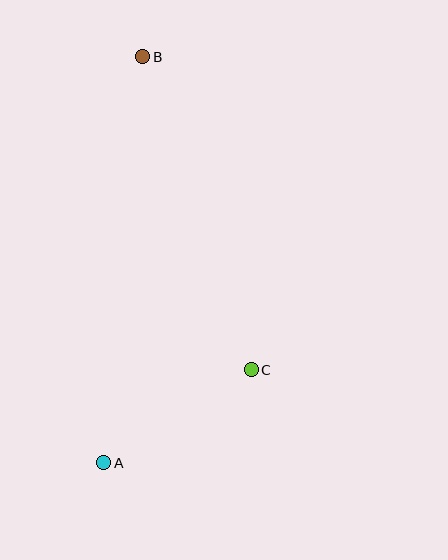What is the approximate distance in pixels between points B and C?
The distance between B and C is approximately 331 pixels.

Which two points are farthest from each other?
Points A and B are farthest from each other.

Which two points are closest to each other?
Points A and C are closest to each other.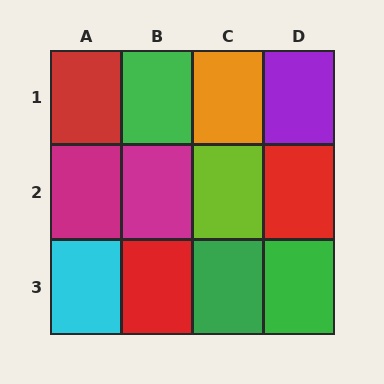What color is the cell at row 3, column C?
Green.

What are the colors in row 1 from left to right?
Red, green, orange, purple.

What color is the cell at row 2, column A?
Magenta.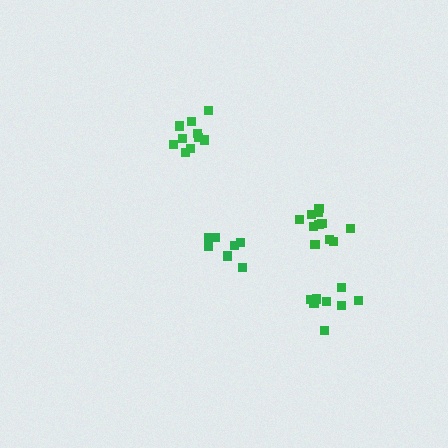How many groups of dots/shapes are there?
There are 4 groups.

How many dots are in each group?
Group 1: 7 dots, Group 2: 10 dots, Group 3: 8 dots, Group 4: 11 dots (36 total).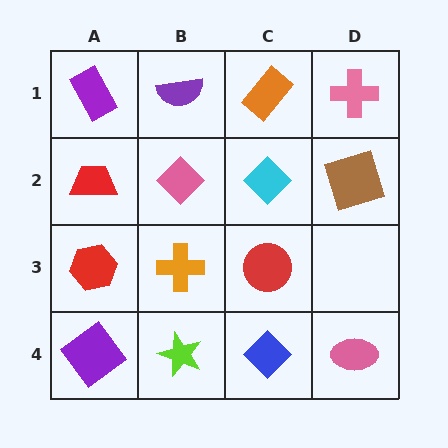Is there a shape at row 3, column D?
No, that cell is empty.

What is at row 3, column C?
A red circle.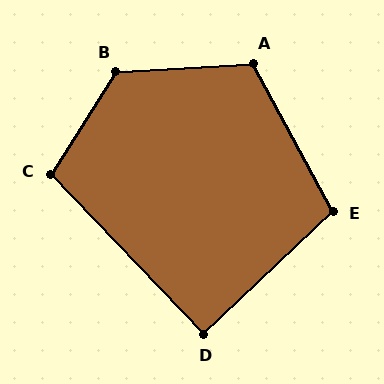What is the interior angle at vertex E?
Approximately 105 degrees (obtuse).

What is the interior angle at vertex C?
Approximately 104 degrees (obtuse).